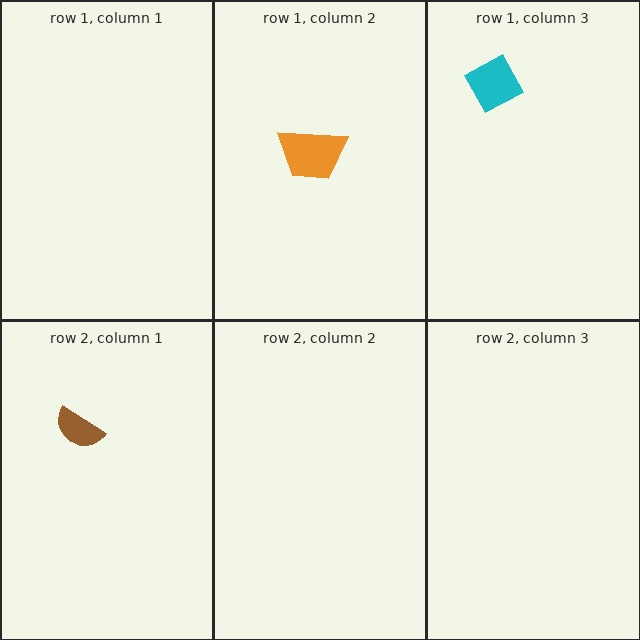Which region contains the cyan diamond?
The row 1, column 3 region.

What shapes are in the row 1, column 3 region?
The cyan diamond.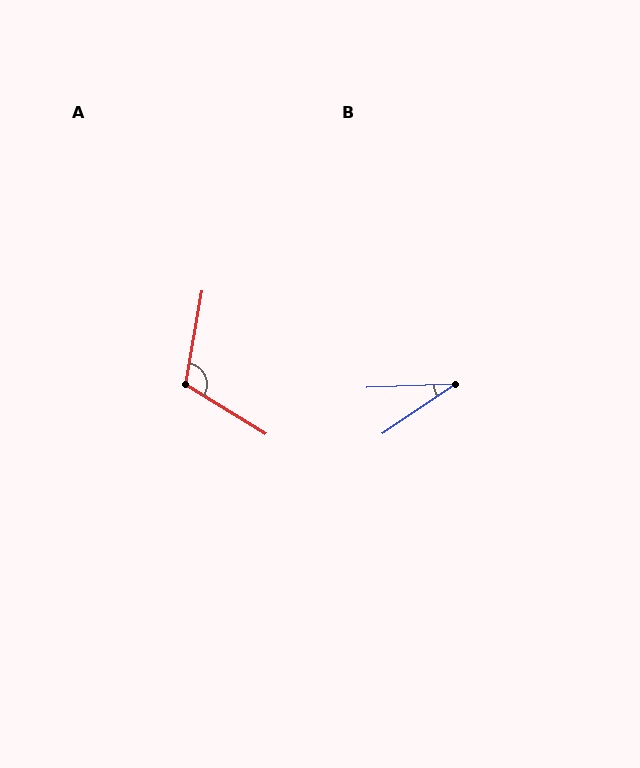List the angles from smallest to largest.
B (31°), A (111°).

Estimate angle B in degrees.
Approximately 31 degrees.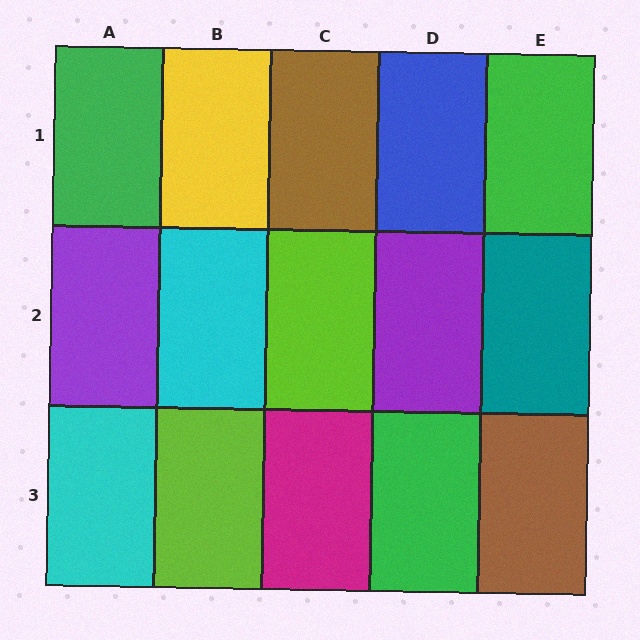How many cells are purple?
2 cells are purple.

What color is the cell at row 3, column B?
Lime.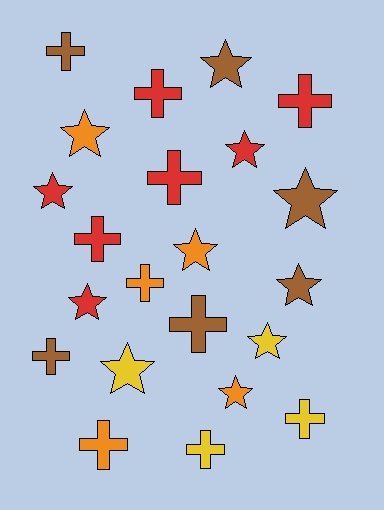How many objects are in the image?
There are 22 objects.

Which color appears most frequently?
Red, with 7 objects.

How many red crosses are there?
There are 4 red crosses.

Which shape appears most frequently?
Cross, with 11 objects.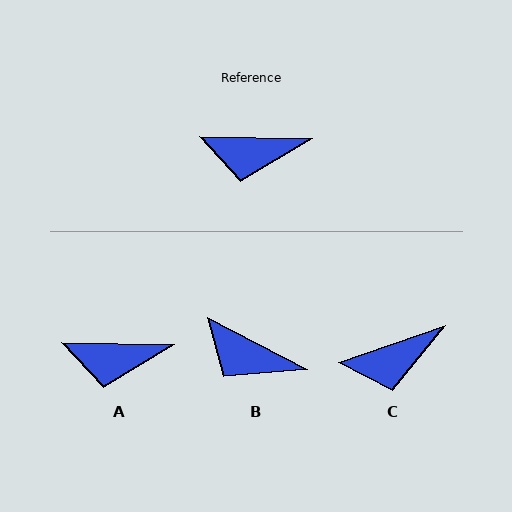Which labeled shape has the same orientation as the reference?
A.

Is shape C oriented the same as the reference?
No, it is off by about 20 degrees.